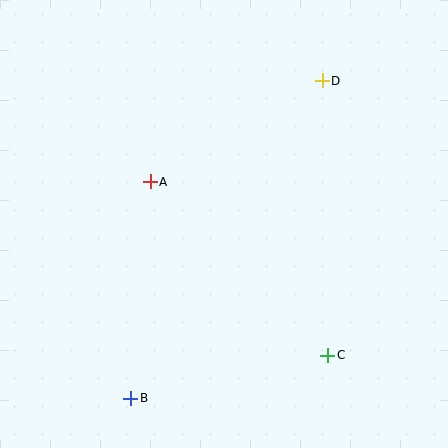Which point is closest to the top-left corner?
Point A is closest to the top-left corner.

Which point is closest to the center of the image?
Point A at (150, 182) is closest to the center.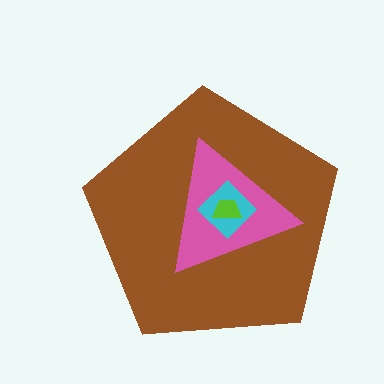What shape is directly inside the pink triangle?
The cyan diamond.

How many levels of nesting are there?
4.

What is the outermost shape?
The brown pentagon.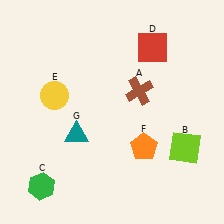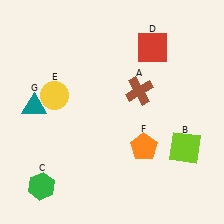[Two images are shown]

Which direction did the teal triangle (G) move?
The teal triangle (G) moved left.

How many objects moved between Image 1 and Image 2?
1 object moved between the two images.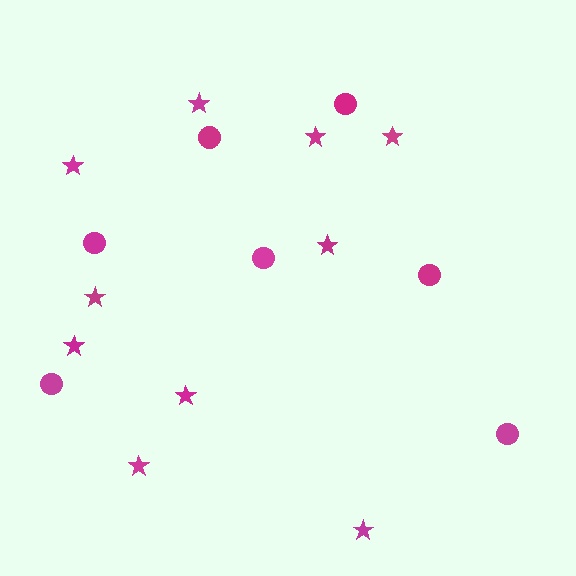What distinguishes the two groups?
There are 2 groups: one group of circles (7) and one group of stars (10).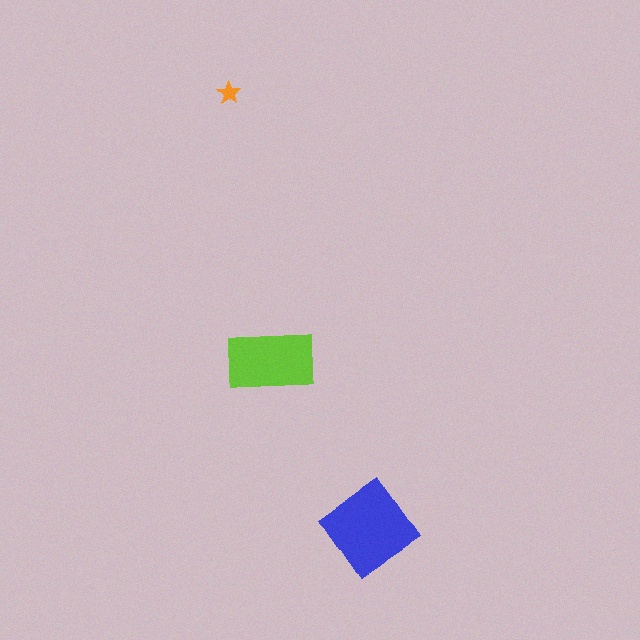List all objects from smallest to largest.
The orange star, the lime rectangle, the blue diamond.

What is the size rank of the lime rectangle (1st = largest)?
2nd.